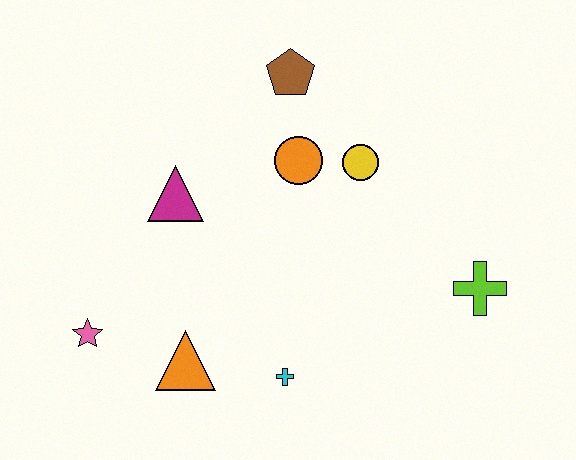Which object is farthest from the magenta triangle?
The lime cross is farthest from the magenta triangle.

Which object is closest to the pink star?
The orange triangle is closest to the pink star.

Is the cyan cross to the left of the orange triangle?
No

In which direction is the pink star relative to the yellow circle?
The pink star is to the left of the yellow circle.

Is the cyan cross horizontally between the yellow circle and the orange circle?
No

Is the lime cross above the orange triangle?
Yes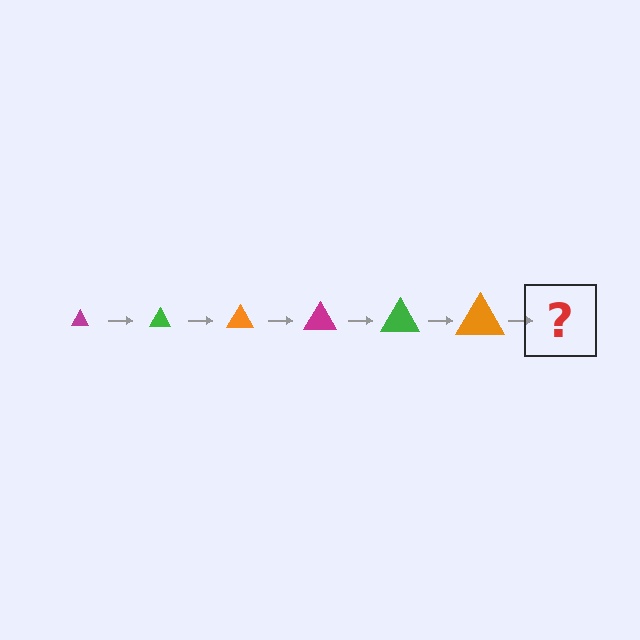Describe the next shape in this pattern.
It should be a magenta triangle, larger than the previous one.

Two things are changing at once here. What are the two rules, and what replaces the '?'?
The two rules are that the triangle grows larger each step and the color cycles through magenta, green, and orange. The '?' should be a magenta triangle, larger than the previous one.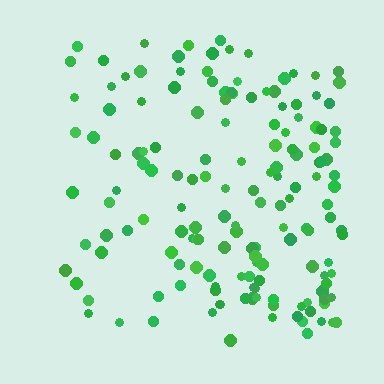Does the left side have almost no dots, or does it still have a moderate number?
Still a moderate number, just noticeably fewer than the right.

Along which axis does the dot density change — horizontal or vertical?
Horizontal.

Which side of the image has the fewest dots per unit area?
The left.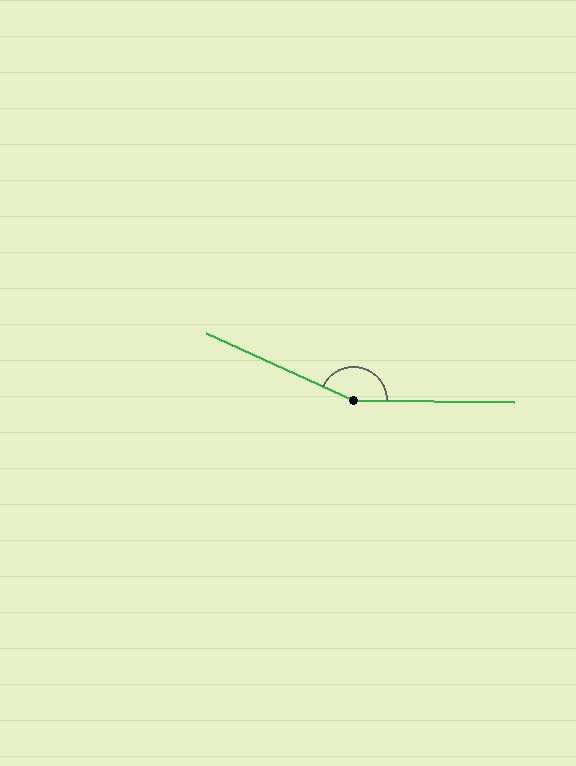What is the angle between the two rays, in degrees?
Approximately 156 degrees.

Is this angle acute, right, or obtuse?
It is obtuse.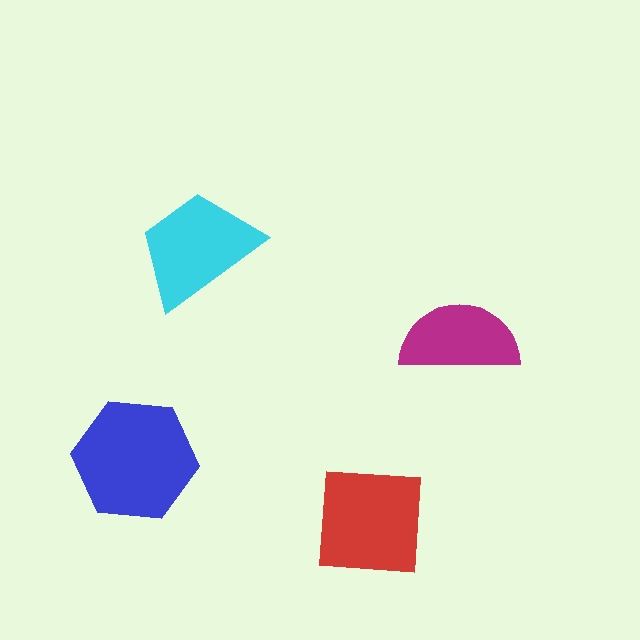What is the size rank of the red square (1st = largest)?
2nd.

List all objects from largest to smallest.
The blue hexagon, the red square, the cyan trapezoid, the magenta semicircle.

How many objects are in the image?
There are 4 objects in the image.